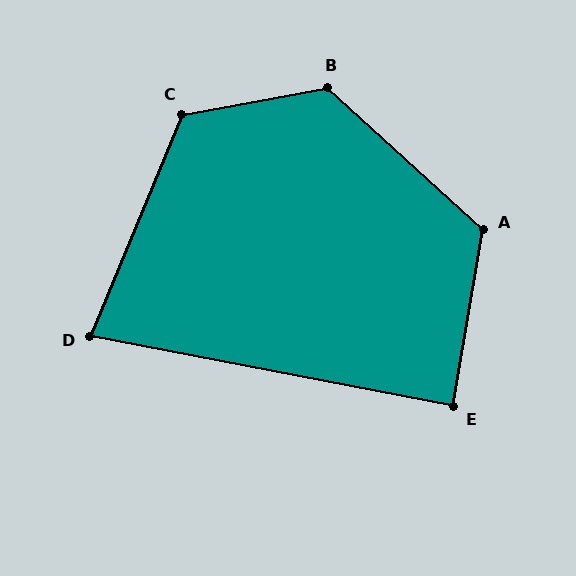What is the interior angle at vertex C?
Approximately 123 degrees (obtuse).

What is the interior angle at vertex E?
Approximately 88 degrees (approximately right).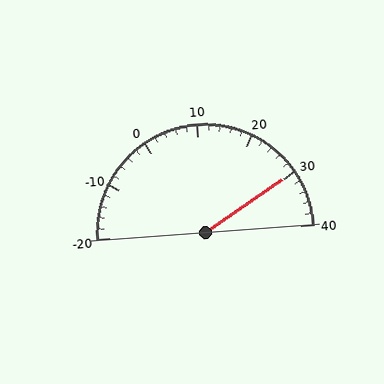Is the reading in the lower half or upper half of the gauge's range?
The reading is in the upper half of the range (-20 to 40).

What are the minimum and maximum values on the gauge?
The gauge ranges from -20 to 40.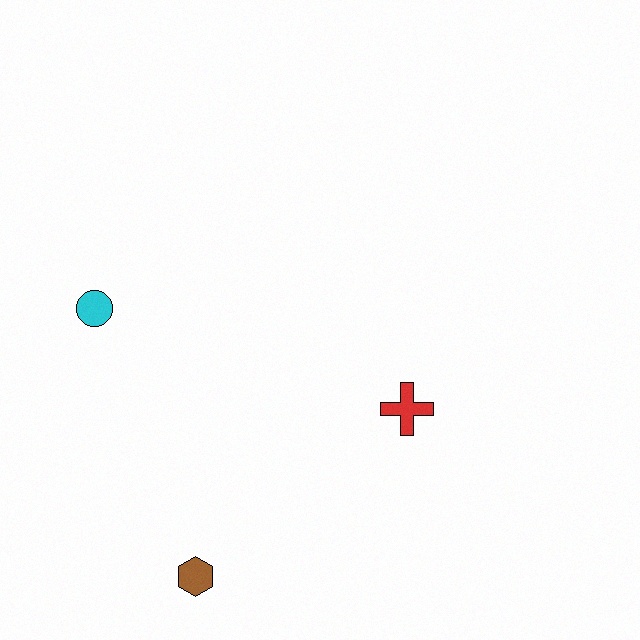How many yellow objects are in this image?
There are no yellow objects.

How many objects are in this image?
There are 3 objects.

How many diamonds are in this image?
There are no diamonds.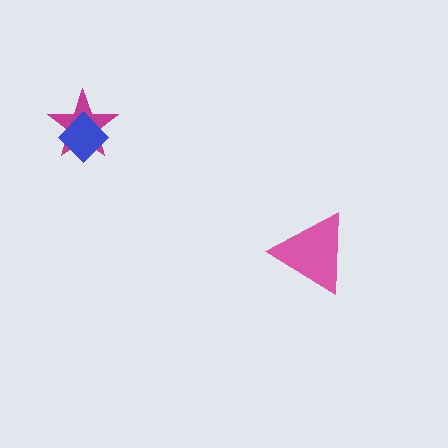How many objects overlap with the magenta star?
1 object overlaps with the magenta star.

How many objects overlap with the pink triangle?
0 objects overlap with the pink triangle.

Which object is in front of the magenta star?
The blue diamond is in front of the magenta star.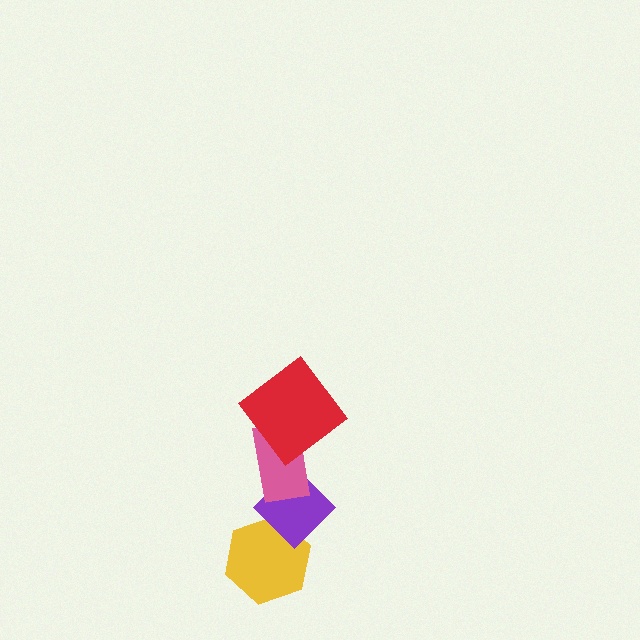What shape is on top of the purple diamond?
The pink rectangle is on top of the purple diamond.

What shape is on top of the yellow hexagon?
The purple diamond is on top of the yellow hexagon.